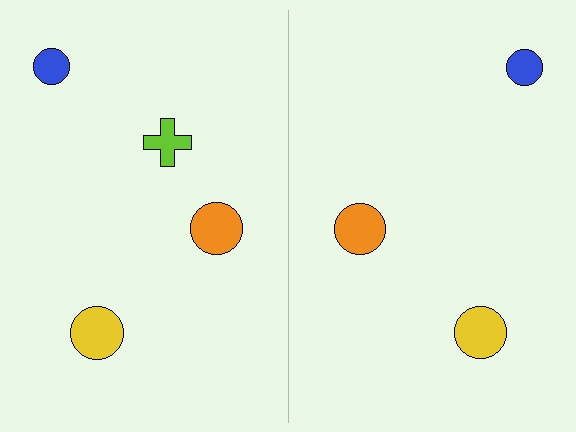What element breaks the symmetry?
A lime cross is missing from the right side.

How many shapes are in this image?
There are 7 shapes in this image.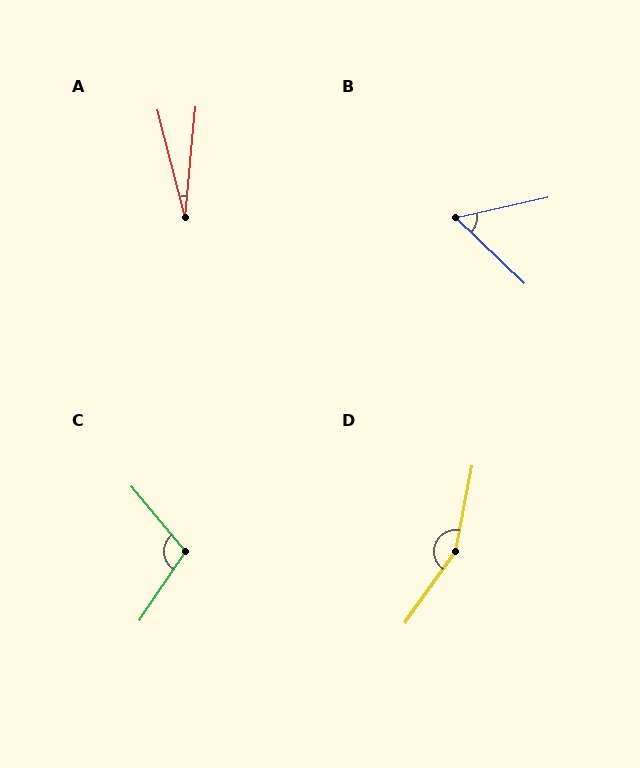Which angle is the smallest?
A, at approximately 19 degrees.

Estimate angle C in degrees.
Approximately 106 degrees.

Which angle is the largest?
D, at approximately 156 degrees.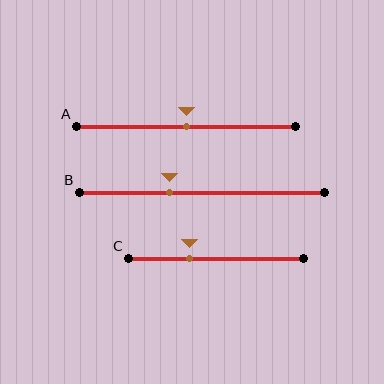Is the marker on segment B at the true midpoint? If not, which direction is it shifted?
No, the marker on segment B is shifted to the left by about 13% of the segment length.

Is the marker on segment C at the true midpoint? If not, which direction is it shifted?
No, the marker on segment C is shifted to the left by about 15% of the segment length.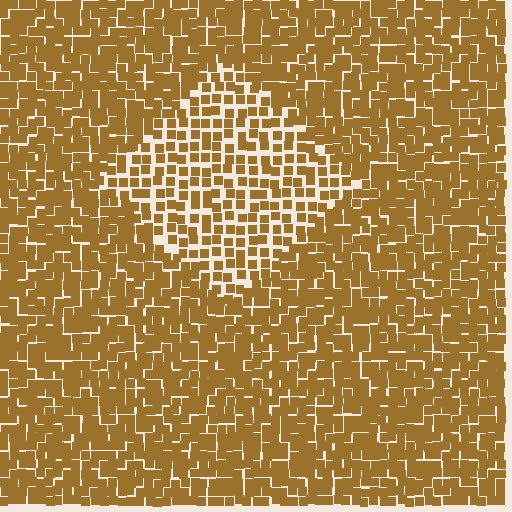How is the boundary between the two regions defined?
The boundary is defined by a change in element density (approximately 1.7x ratio). All elements are the same color, size, and shape.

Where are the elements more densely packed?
The elements are more densely packed outside the diamond boundary.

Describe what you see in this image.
The image contains small brown elements arranged at two different densities. A diamond-shaped region is visible where the elements are less densely packed than the surrounding area.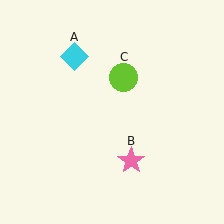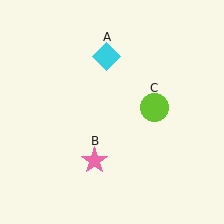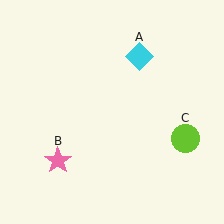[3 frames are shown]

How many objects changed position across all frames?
3 objects changed position: cyan diamond (object A), pink star (object B), lime circle (object C).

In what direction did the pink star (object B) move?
The pink star (object B) moved left.